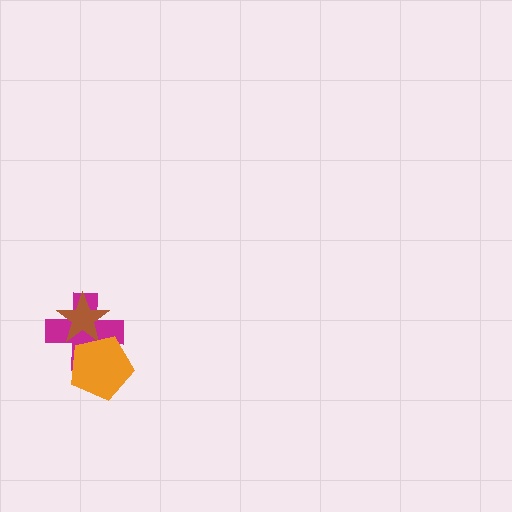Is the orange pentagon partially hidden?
No, no other shape covers it.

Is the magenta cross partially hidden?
Yes, it is partially covered by another shape.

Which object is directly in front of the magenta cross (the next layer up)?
The brown star is directly in front of the magenta cross.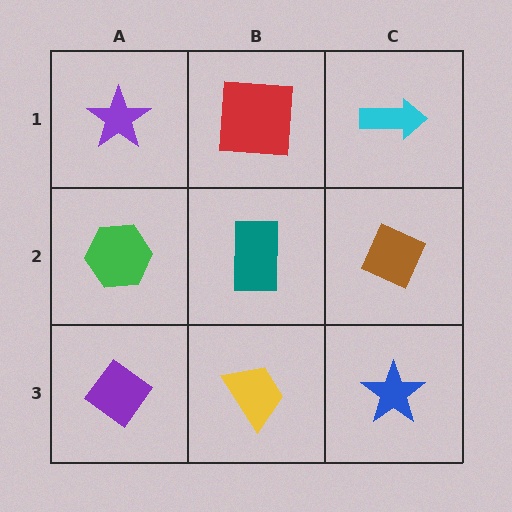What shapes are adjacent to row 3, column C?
A brown diamond (row 2, column C), a yellow trapezoid (row 3, column B).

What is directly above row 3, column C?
A brown diamond.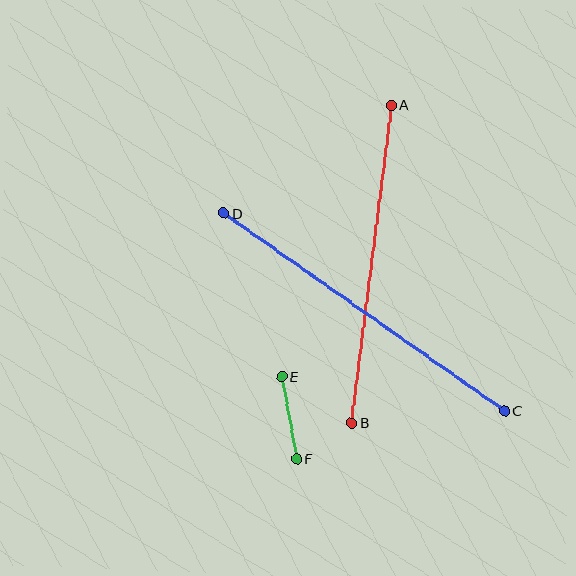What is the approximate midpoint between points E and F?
The midpoint is at approximately (289, 418) pixels.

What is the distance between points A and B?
The distance is approximately 320 pixels.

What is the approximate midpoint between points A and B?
The midpoint is at approximately (371, 264) pixels.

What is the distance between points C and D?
The distance is approximately 343 pixels.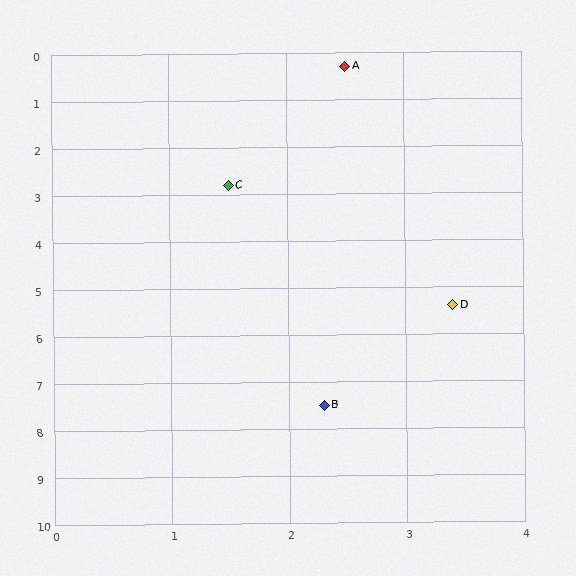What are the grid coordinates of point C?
Point C is at approximately (1.5, 2.8).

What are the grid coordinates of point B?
Point B is at approximately (2.3, 7.5).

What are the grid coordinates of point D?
Point D is at approximately (3.4, 5.4).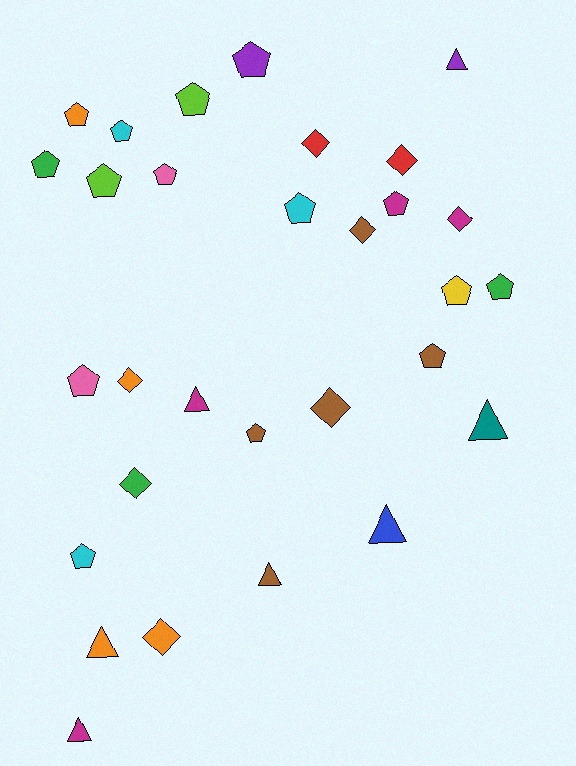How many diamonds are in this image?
There are 8 diamonds.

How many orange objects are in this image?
There are 4 orange objects.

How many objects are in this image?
There are 30 objects.